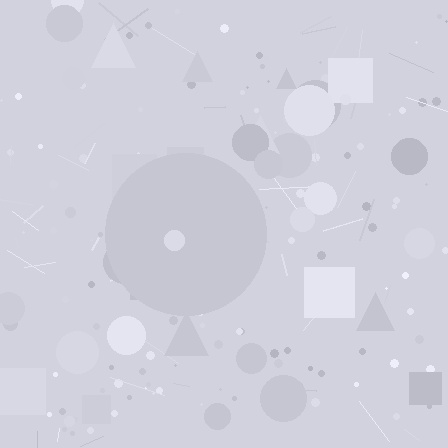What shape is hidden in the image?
A circle is hidden in the image.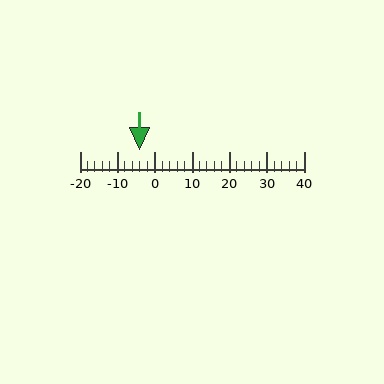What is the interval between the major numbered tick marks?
The major tick marks are spaced 10 units apart.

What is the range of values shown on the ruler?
The ruler shows values from -20 to 40.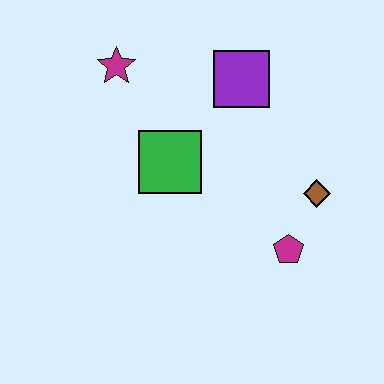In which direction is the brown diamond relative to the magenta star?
The brown diamond is to the right of the magenta star.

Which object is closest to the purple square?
The green square is closest to the purple square.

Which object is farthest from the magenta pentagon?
The magenta star is farthest from the magenta pentagon.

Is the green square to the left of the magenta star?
No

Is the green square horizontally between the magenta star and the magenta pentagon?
Yes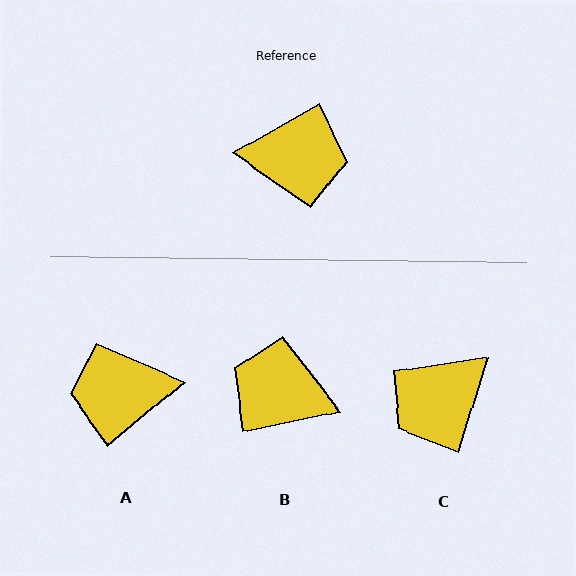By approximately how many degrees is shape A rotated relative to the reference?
Approximately 169 degrees clockwise.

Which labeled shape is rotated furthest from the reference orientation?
A, about 169 degrees away.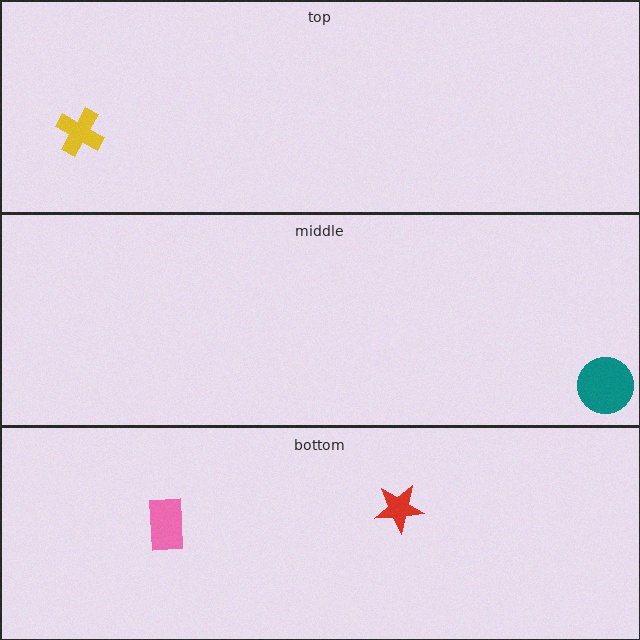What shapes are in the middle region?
The teal circle.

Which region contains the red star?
The bottom region.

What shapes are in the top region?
The yellow cross.